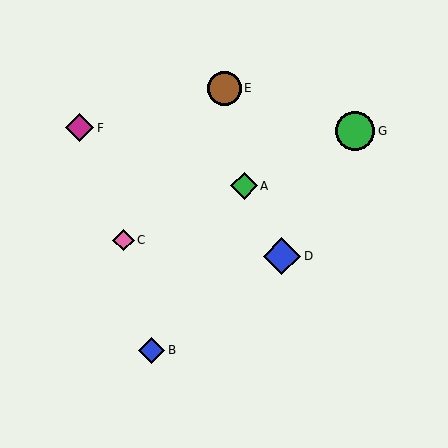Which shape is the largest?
The green circle (labeled G) is the largest.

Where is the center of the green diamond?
The center of the green diamond is at (244, 186).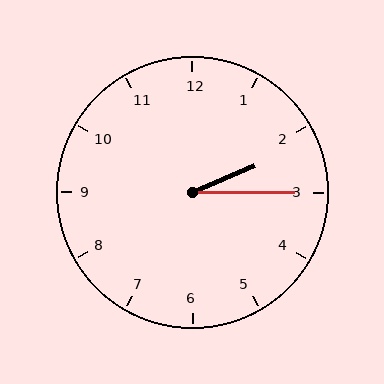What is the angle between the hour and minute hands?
Approximately 22 degrees.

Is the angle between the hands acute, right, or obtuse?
It is acute.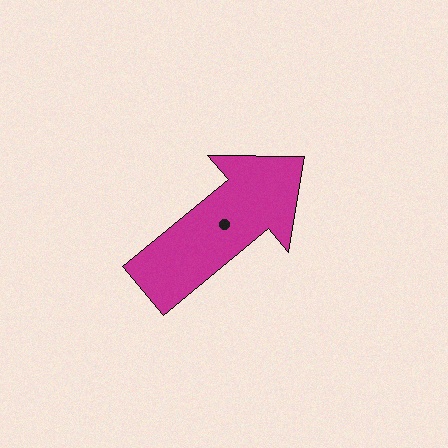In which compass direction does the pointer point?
Northeast.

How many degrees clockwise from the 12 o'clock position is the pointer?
Approximately 50 degrees.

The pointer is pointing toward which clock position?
Roughly 2 o'clock.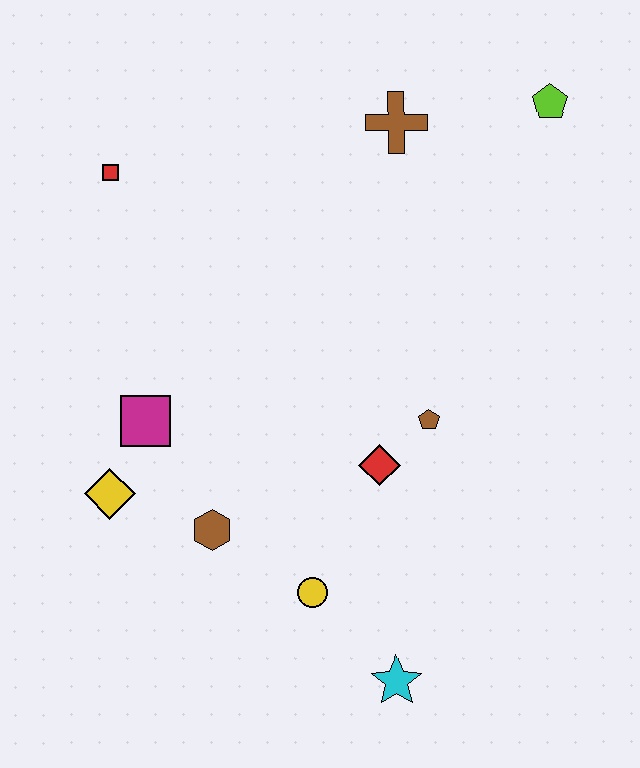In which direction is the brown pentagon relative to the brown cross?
The brown pentagon is below the brown cross.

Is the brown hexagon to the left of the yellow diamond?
No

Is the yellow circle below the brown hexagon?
Yes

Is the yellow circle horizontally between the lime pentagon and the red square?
Yes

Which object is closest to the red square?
The magenta square is closest to the red square.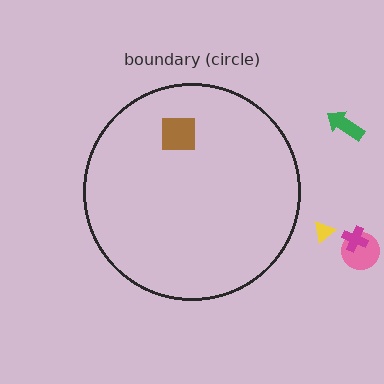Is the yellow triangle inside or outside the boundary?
Outside.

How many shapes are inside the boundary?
1 inside, 4 outside.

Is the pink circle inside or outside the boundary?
Outside.